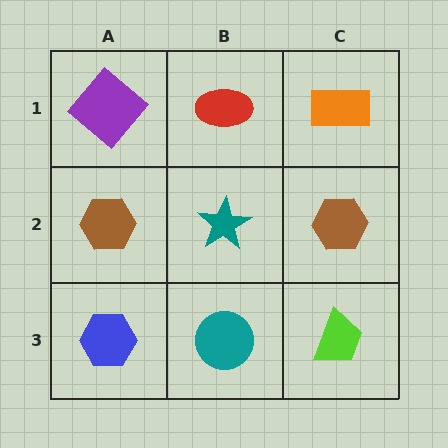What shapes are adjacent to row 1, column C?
A brown hexagon (row 2, column C), a red ellipse (row 1, column B).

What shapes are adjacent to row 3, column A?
A brown hexagon (row 2, column A), a teal circle (row 3, column B).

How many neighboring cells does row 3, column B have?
3.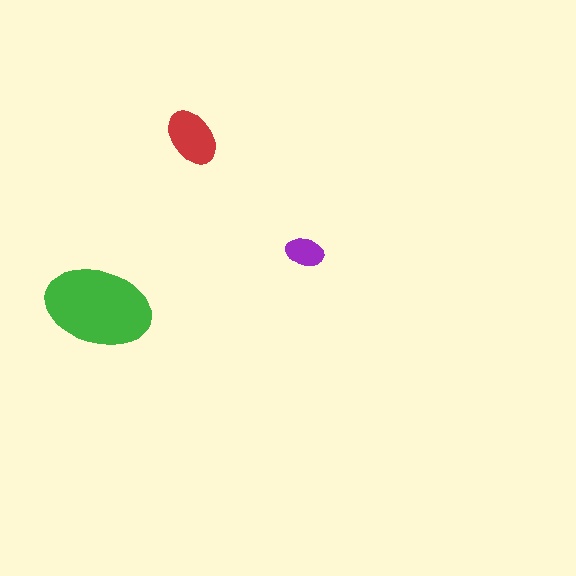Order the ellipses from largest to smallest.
the green one, the red one, the purple one.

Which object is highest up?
The red ellipse is topmost.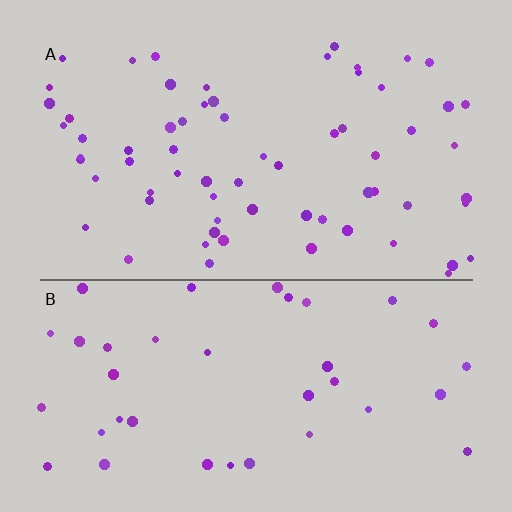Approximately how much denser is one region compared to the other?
Approximately 1.7× — region A over region B.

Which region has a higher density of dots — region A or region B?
A (the top).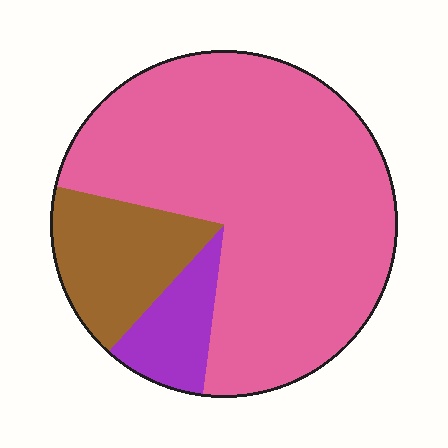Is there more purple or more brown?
Brown.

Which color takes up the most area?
Pink, at roughly 75%.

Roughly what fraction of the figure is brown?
Brown takes up about one sixth (1/6) of the figure.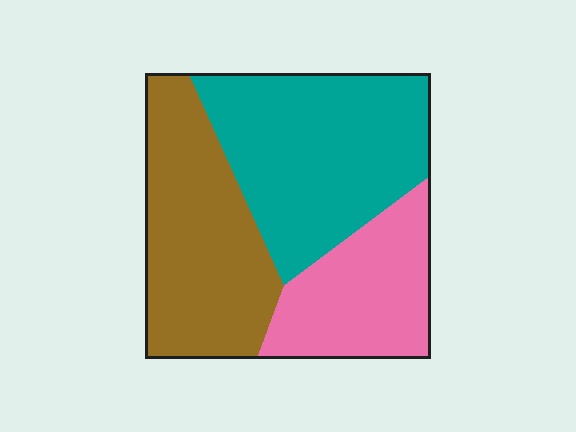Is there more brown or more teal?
Teal.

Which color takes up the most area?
Teal, at roughly 40%.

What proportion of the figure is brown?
Brown covers roughly 35% of the figure.